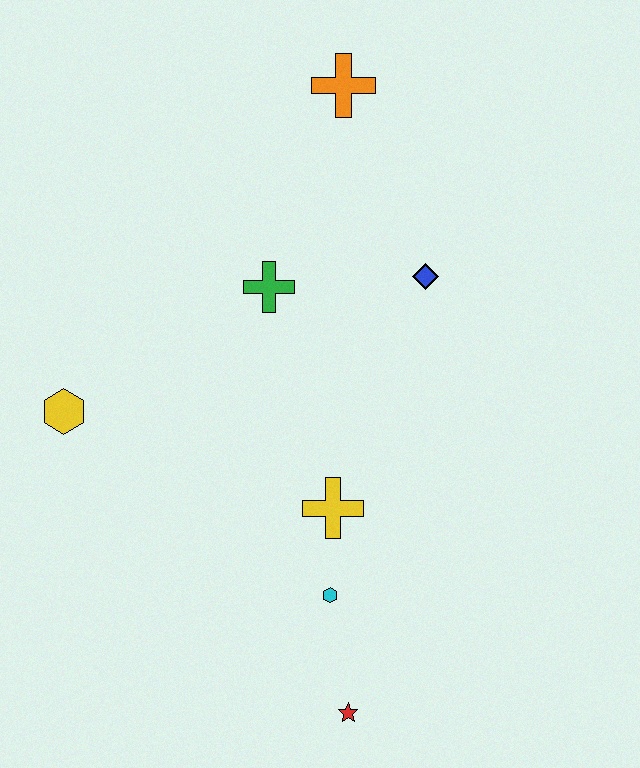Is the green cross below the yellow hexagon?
No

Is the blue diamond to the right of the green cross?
Yes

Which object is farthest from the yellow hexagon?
The orange cross is farthest from the yellow hexagon.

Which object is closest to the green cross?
The blue diamond is closest to the green cross.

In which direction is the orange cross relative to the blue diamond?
The orange cross is above the blue diamond.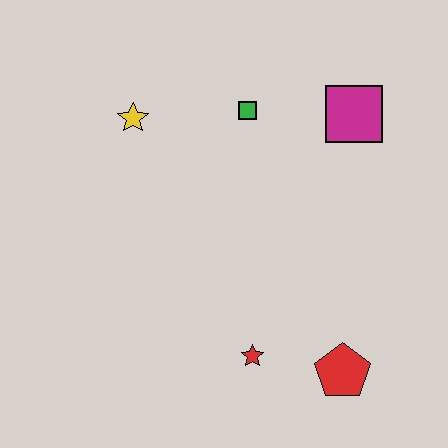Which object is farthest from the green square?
The red pentagon is farthest from the green square.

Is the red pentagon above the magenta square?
No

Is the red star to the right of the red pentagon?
No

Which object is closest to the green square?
The magenta square is closest to the green square.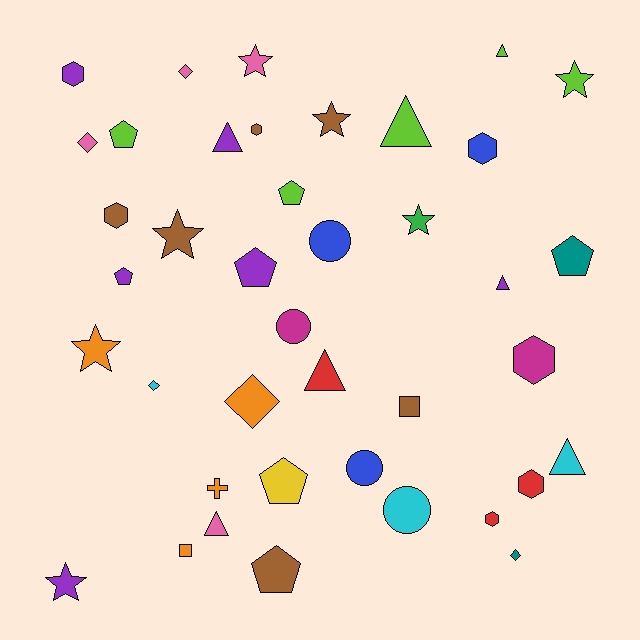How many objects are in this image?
There are 40 objects.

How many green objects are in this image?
There is 1 green object.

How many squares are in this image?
There are 2 squares.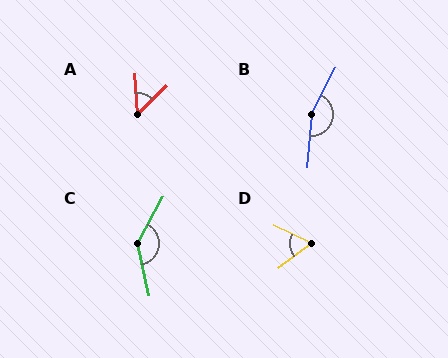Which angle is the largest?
B, at approximately 158 degrees.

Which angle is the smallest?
A, at approximately 49 degrees.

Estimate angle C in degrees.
Approximately 139 degrees.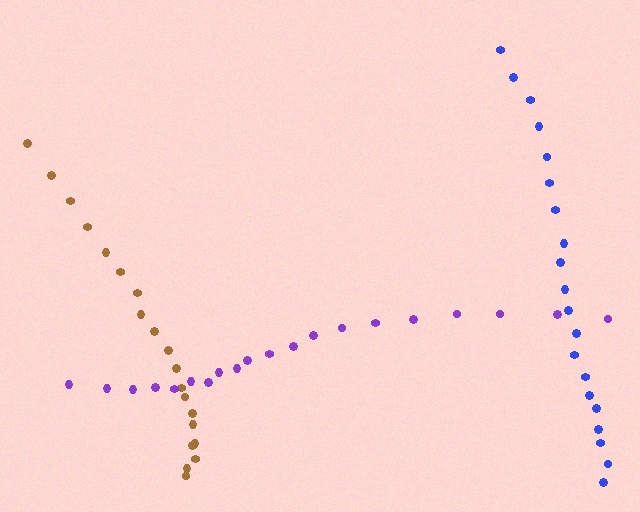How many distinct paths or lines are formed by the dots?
There are 3 distinct paths.